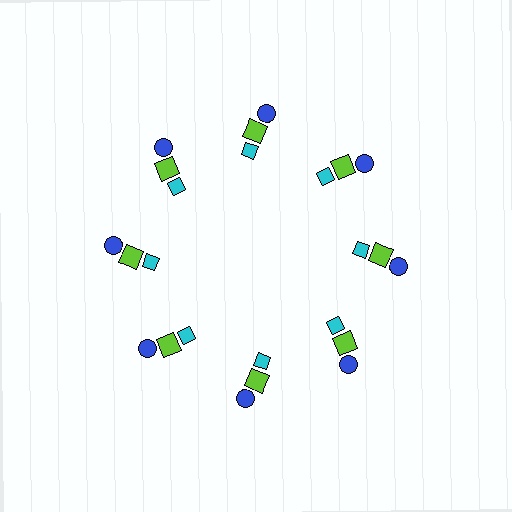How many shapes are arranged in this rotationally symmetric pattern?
There are 24 shapes, arranged in 8 groups of 3.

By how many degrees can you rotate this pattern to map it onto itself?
The pattern maps onto itself every 45 degrees of rotation.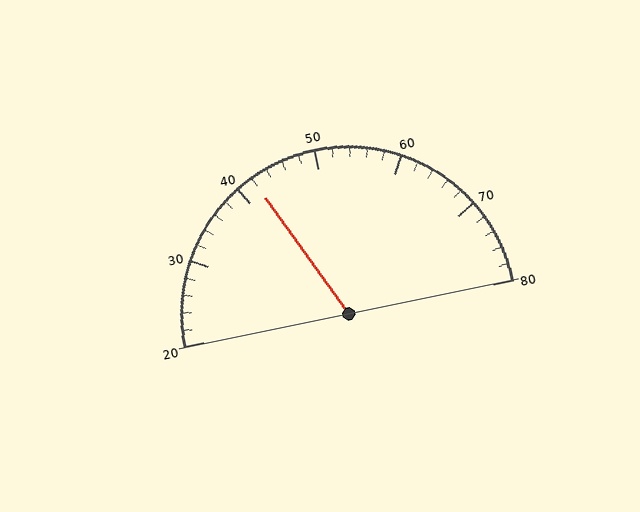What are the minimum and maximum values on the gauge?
The gauge ranges from 20 to 80.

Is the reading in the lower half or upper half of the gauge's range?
The reading is in the lower half of the range (20 to 80).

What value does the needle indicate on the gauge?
The needle indicates approximately 42.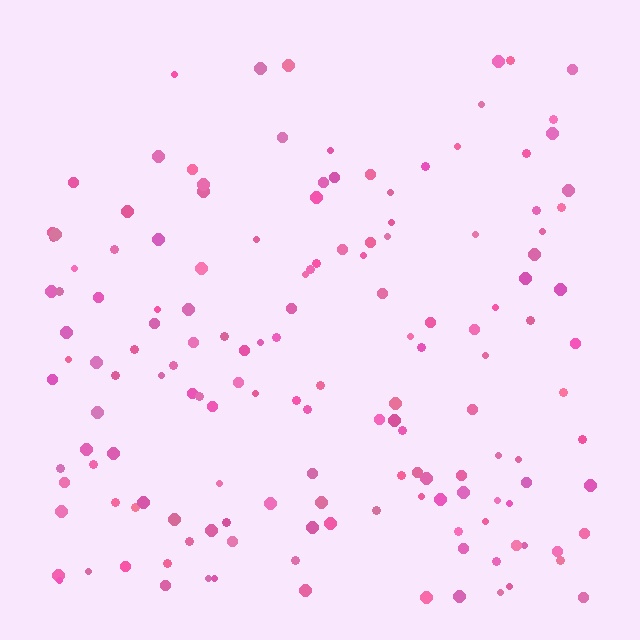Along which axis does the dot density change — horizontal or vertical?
Vertical.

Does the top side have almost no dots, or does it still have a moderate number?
Still a moderate number, just noticeably fewer than the bottom.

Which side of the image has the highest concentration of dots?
The bottom.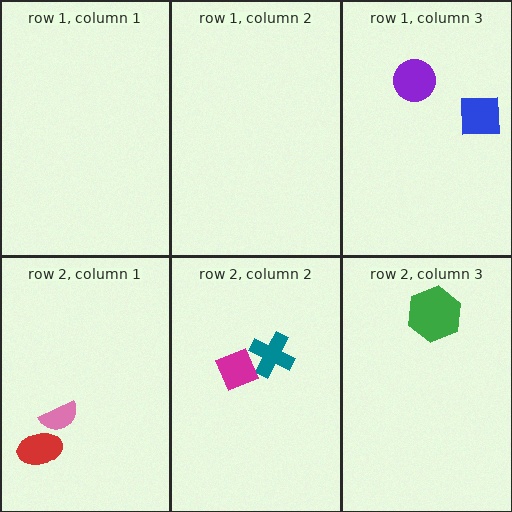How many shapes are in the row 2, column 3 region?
1.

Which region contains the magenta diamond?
The row 2, column 2 region.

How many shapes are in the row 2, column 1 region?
2.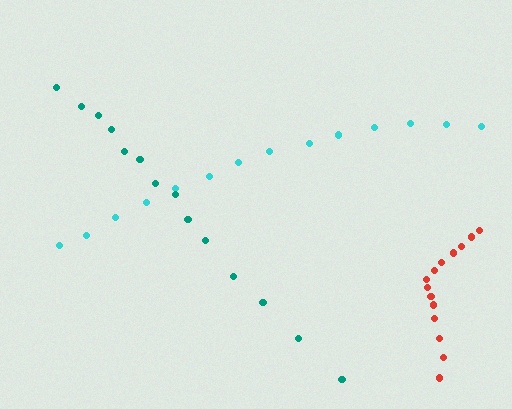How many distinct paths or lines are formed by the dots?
There are 3 distinct paths.